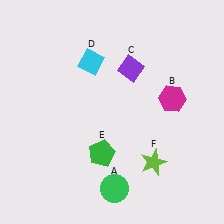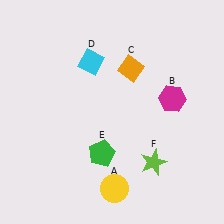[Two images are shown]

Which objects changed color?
A changed from green to yellow. C changed from purple to orange.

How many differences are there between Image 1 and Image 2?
There are 2 differences between the two images.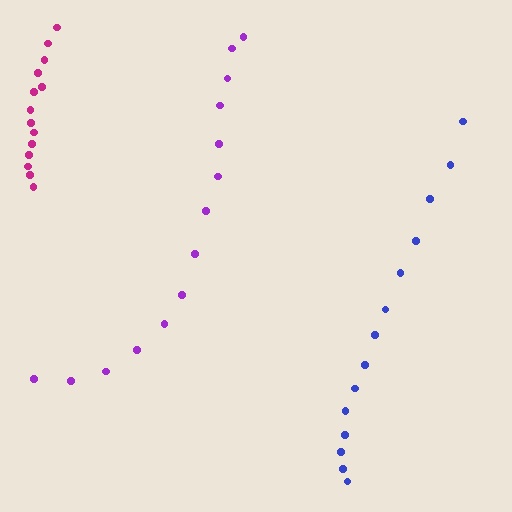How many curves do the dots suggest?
There are 3 distinct paths.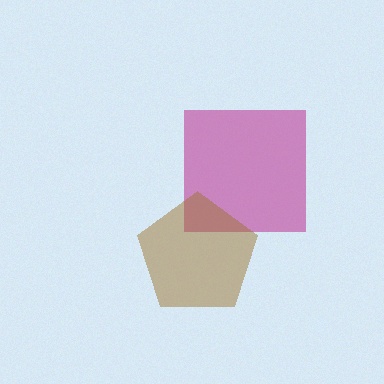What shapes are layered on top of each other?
The layered shapes are: a magenta square, a brown pentagon.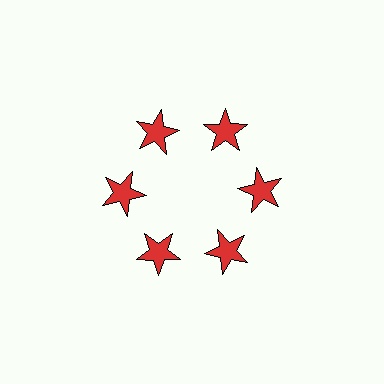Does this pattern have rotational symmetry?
Yes, this pattern has 6-fold rotational symmetry. It looks the same after rotating 60 degrees around the center.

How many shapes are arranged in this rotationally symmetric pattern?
There are 6 shapes, arranged in 6 groups of 1.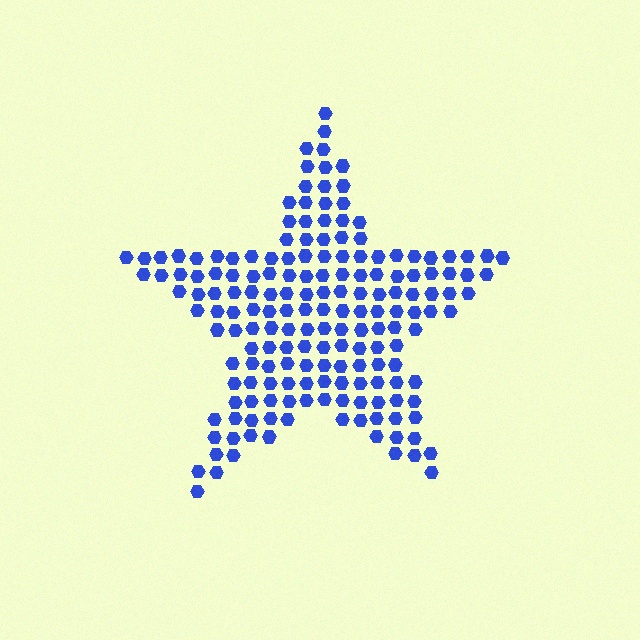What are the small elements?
The small elements are hexagons.